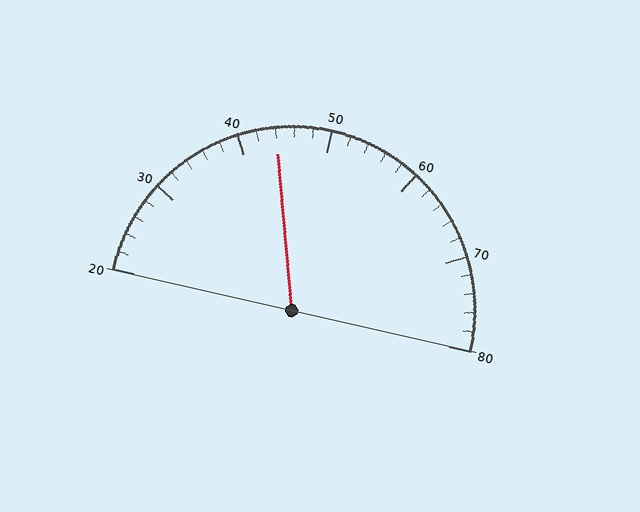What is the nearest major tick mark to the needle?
The nearest major tick mark is 40.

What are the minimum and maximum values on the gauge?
The gauge ranges from 20 to 80.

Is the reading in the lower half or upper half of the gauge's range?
The reading is in the lower half of the range (20 to 80).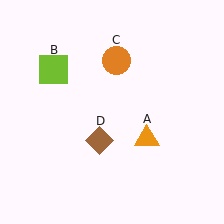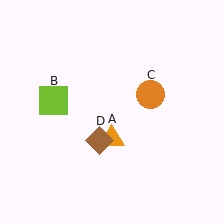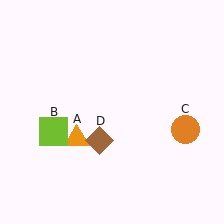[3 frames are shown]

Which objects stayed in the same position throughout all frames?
Brown diamond (object D) remained stationary.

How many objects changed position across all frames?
3 objects changed position: orange triangle (object A), lime square (object B), orange circle (object C).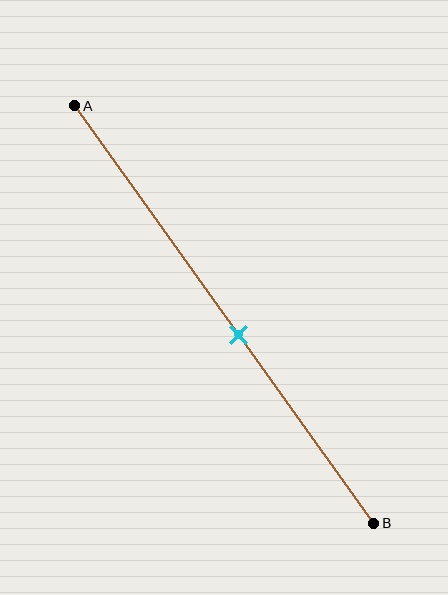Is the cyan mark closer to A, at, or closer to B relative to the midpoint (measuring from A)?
The cyan mark is closer to point B than the midpoint of segment AB.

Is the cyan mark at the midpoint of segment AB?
No, the mark is at about 55% from A, not at the 50% midpoint.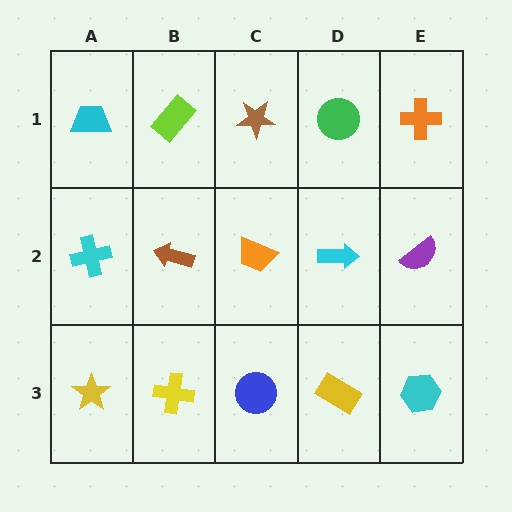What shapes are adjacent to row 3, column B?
A brown arrow (row 2, column B), a yellow star (row 3, column A), a blue circle (row 3, column C).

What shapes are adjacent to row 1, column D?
A cyan arrow (row 2, column D), a brown star (row 1, column C), an orange cross (row 1, column E).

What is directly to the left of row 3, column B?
A yellow star.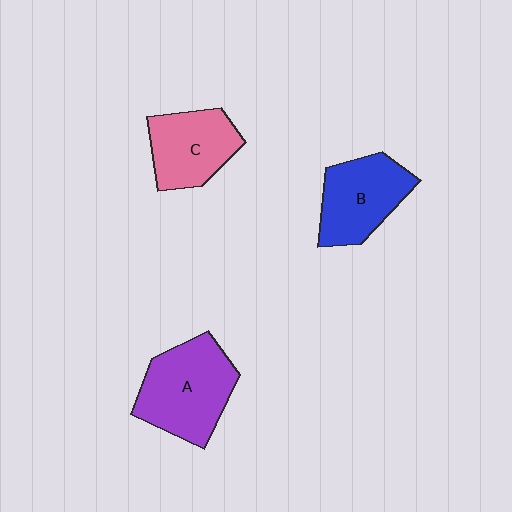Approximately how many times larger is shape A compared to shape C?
Approximately 1.3 times.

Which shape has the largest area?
Shape A (purple).